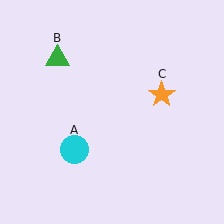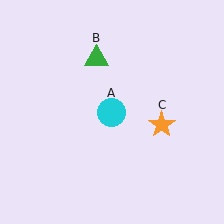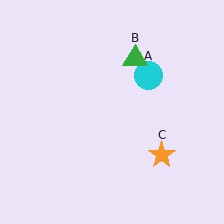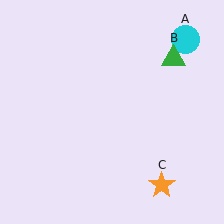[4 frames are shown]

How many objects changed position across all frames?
3 objects changed position: cyan circle (object A), green triangle (object B), orange star (object C).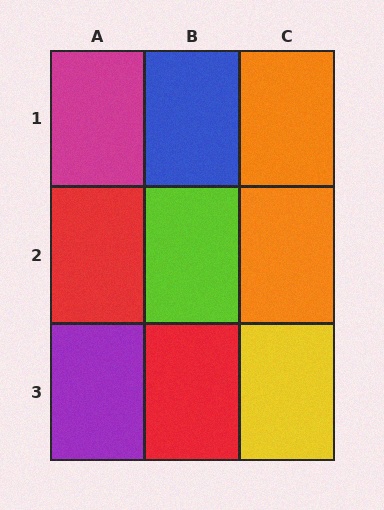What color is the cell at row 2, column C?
Orange.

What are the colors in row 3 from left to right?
Purple, red, yellow.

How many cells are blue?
1 cell is blue.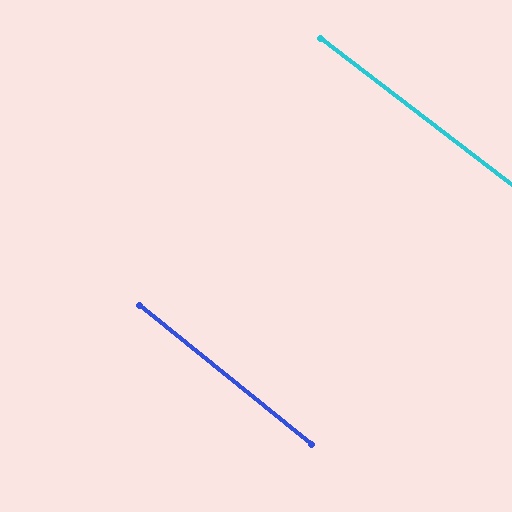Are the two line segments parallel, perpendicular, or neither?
Parallel — their directions differ by only 1.5°.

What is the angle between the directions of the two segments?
Approximately 1 degree.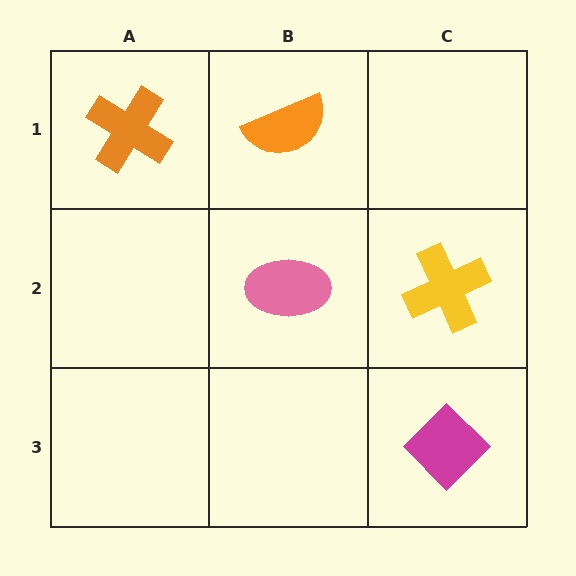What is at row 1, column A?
An orange cross.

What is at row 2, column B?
A pink ellipse.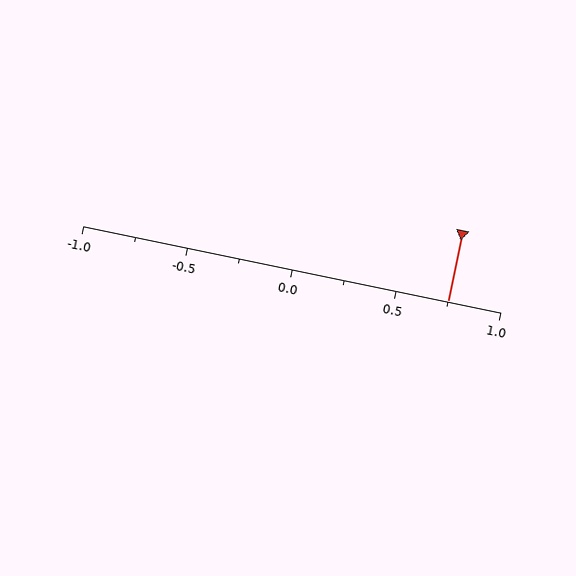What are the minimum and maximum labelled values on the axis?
The axis runs from -1.0 to 1.0.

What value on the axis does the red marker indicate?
The marker indicates approximately 0.75.